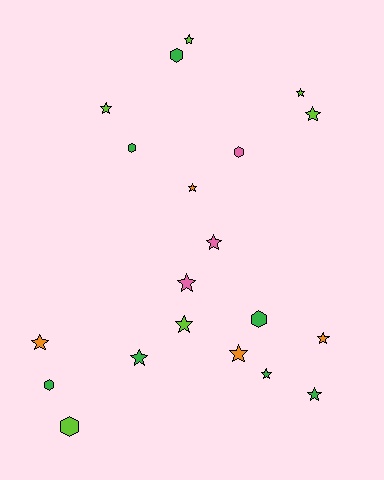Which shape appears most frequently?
Star, with 14 objects.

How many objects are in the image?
There are 20 objects.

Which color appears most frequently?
Green, with 7 objects.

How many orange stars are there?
There are 4 orange stars.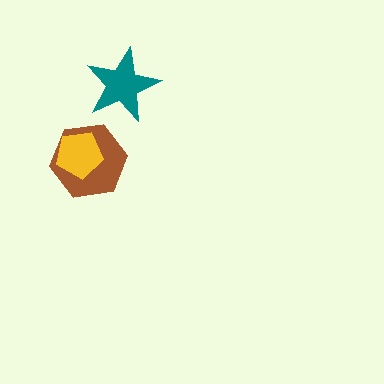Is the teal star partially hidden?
No, no other shape covers it.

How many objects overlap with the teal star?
0 objects overlap with the teal star.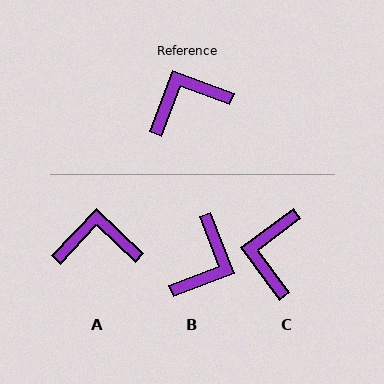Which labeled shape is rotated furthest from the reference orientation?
B, about 139 degrees away.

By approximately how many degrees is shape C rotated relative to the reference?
Approximately 57 degrees counter-clockwise.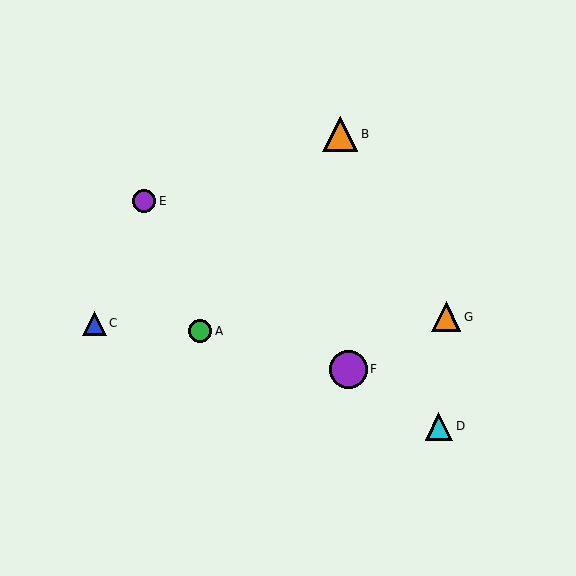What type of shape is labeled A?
Shape A is a green circle.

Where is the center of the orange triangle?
The center of the orange triangle is at (446, 317).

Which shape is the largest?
The purple circle (labeled F) is the largest.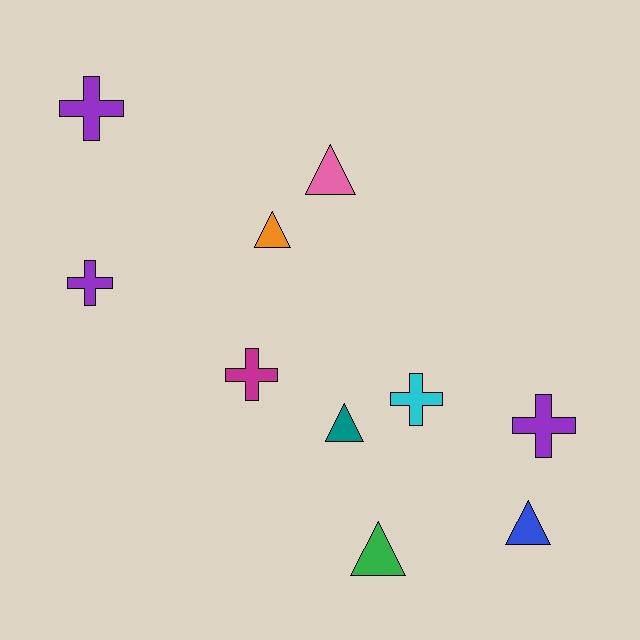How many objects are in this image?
There are 10 objects.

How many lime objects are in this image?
There are no lime objects.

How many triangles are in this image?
There are 5 triangles.